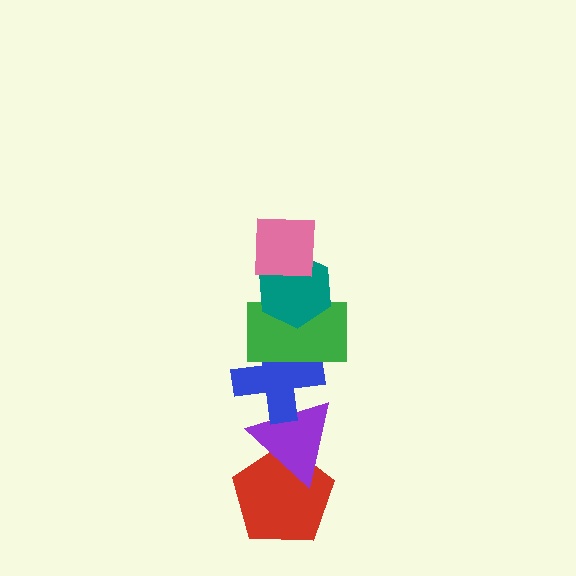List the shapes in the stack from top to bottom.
From top to bottom: the pink square, the teal hexagon, the green rectangle, the blue cross, the purple triangle, the red pentagon.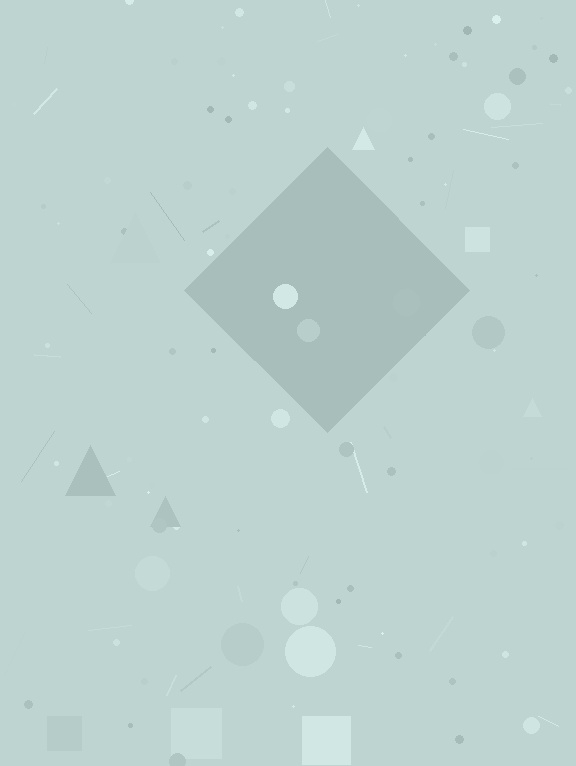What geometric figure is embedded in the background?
A diamond is embedded in the background.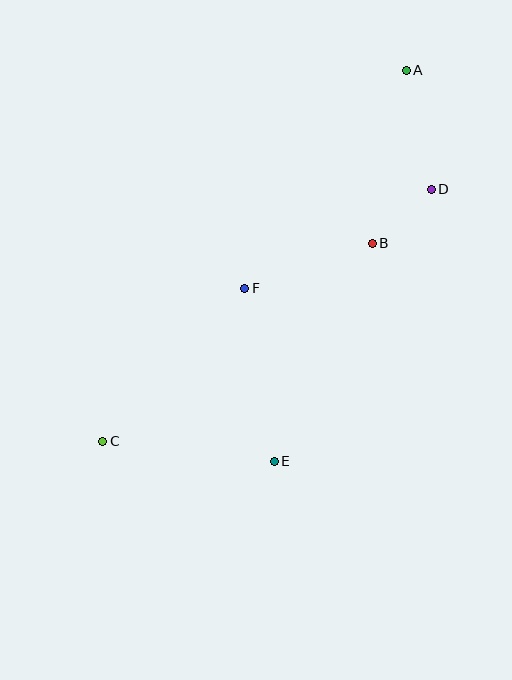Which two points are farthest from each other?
Points A and C are farthest from each other.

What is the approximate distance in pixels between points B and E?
The distance between B and E is approximately 239 pixels.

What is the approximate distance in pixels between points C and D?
The distance between C and D is approximately 414 pixels.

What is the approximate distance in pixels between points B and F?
The distance between B and F is approximately 135 pixels.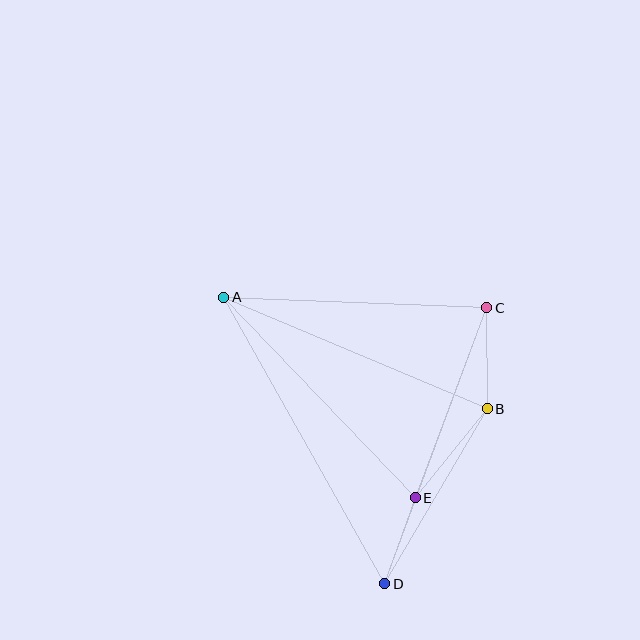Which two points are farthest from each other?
Points A and D are farthest from each other.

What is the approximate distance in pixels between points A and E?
The distance between A and E is approximately 277 pixels.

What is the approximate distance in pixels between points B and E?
The distance between B and E is approximately 114 pixels.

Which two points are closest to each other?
Points D and E are closest to each other.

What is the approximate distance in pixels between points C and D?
The distance between C and D is approximately 294 pixels.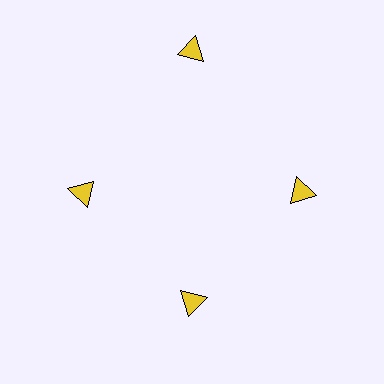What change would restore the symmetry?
The symmetry would be restored by moving it inward, back onto the ring so that all 4 triangles sit at equal angles and equal distance from the center.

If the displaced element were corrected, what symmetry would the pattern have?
It would have 4-fold rotational symmetry — the pattern would map onto itself every 90 degrees.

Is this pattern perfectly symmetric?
No. The 4 yellow triangles are arranged in a ring, but one element near the 12 o'clock position is pushed outward from the center, breaking the 4-fold rotational symmetry.